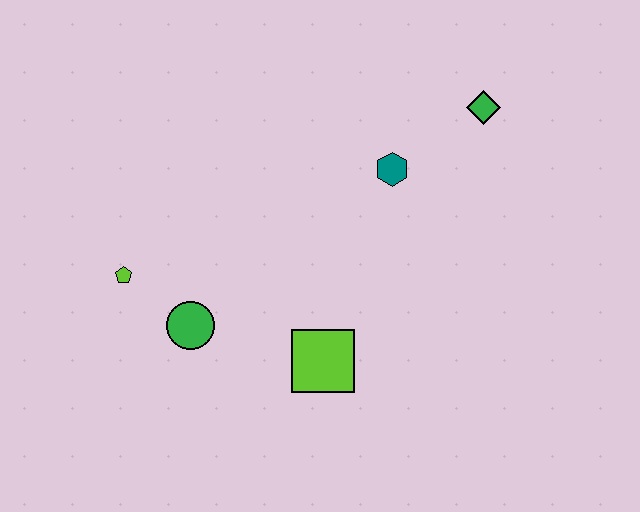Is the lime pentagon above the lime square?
Yes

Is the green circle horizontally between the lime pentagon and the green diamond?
Yes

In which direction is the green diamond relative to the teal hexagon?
The green diamond is to the right of the teal hexagon.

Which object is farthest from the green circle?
The green diamond is farthest from the green circle.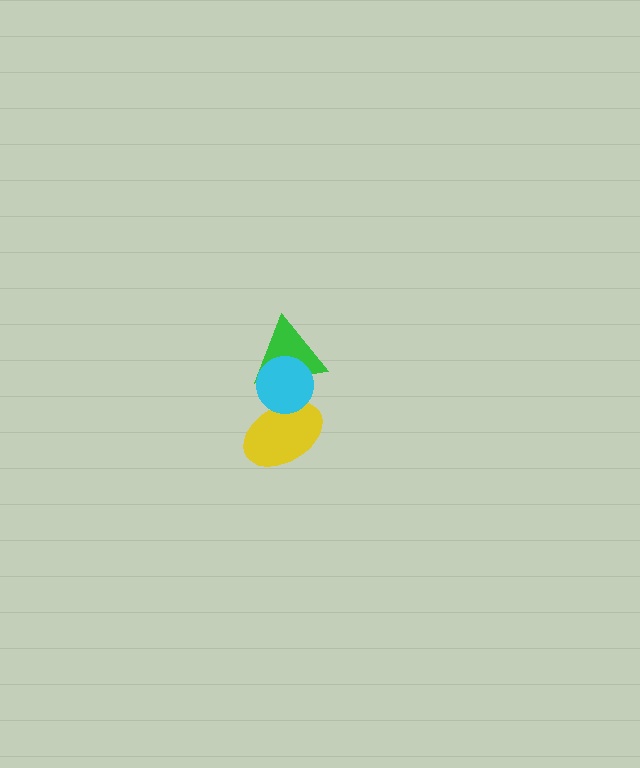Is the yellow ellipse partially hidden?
Yes, it is partially covered by another shape.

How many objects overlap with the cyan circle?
2 objects overlap with the cyan circle.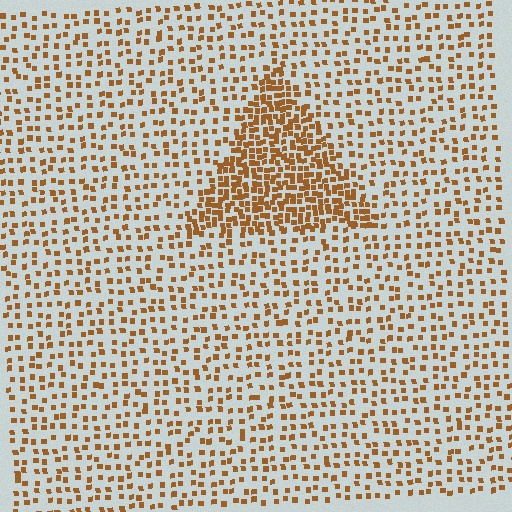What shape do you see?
I see a triangle.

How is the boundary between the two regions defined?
The boundary is defined by a change in element density (approximately 2.4x ratio). All elements are the same color, size, and shape.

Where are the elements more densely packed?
The elements are more densely packed inside the triangle boundary.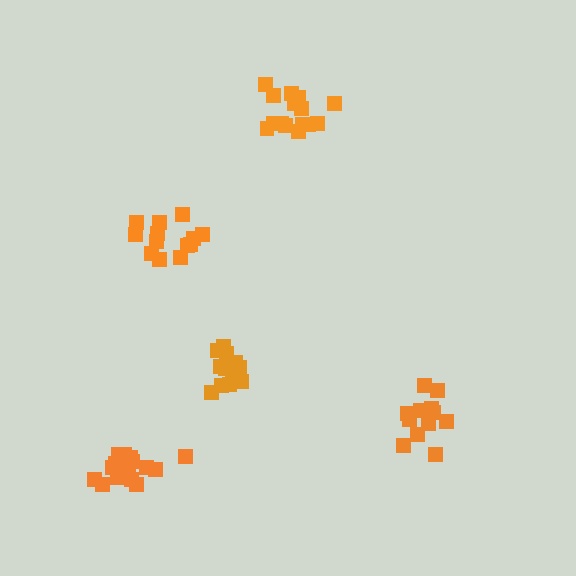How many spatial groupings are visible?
There are 5 spatial groupings.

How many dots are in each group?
Group 1: 13 dots, Group 2: 12 dots, Group 3: 13 dots, Group 4: 15 dots, Group 5: 17 dots (70 total).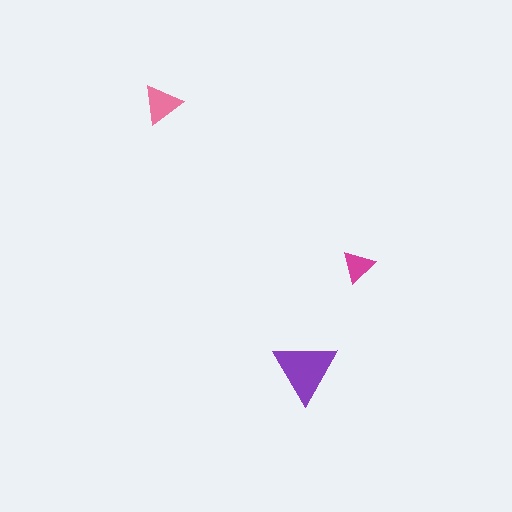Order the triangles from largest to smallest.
the purple one, the pink one, the magenta one.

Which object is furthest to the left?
The pink triangle is leftmost.